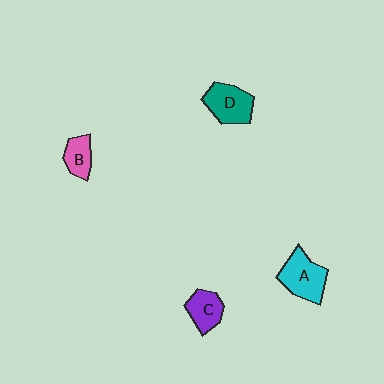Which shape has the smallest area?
Shape B (pink).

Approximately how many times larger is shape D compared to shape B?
Approximately 1.6 times.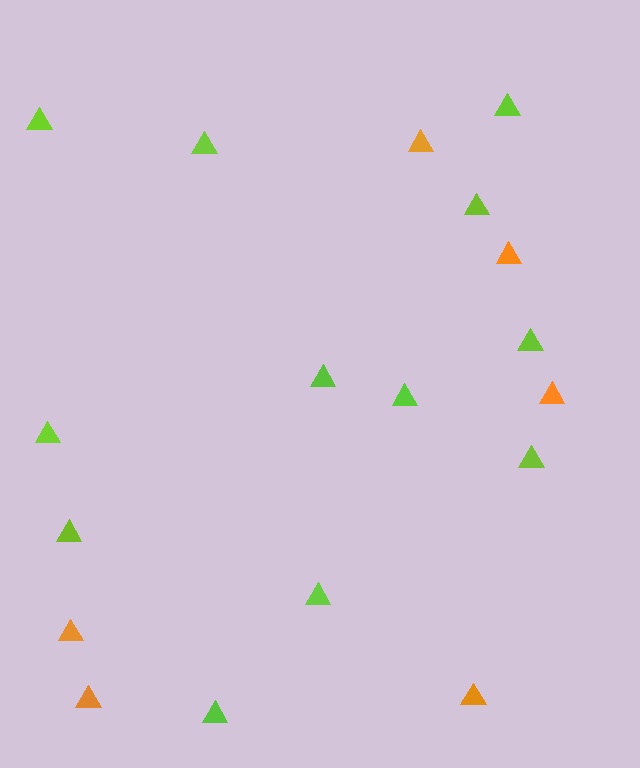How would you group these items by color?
There are 2 groups: one group of orange triangles (6) and one group of lime triangles (12).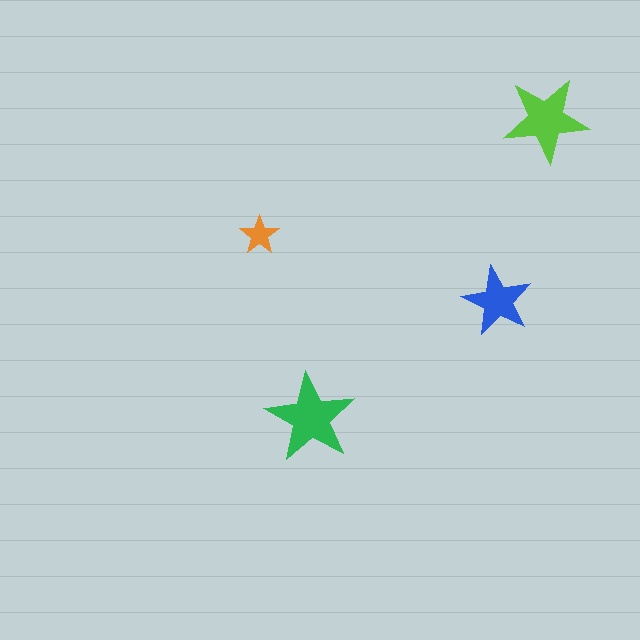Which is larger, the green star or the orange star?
The green one.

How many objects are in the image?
There are 4 objects in the image.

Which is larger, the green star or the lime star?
The green one.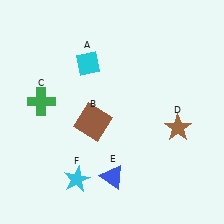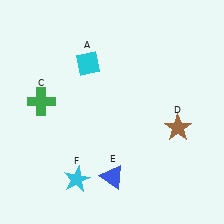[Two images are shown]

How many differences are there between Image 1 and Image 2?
There is 1 difference between the two images.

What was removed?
The brown square (B) was removed in Image 2.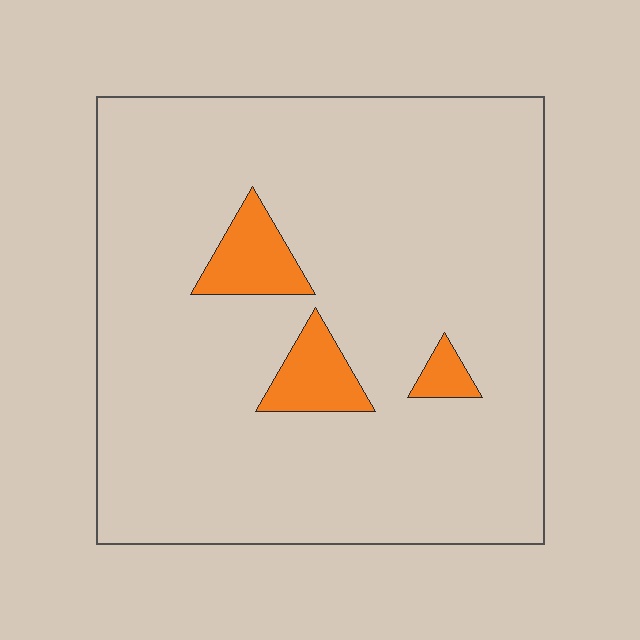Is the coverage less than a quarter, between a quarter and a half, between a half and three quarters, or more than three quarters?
Less than a quarter.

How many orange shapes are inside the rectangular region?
3.